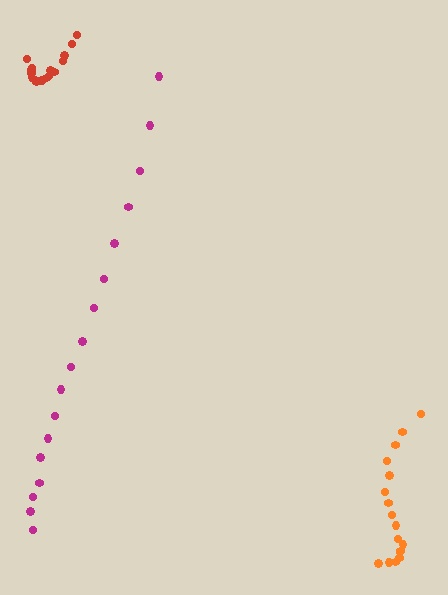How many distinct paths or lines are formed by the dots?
There are 3 distinct paths.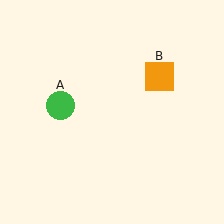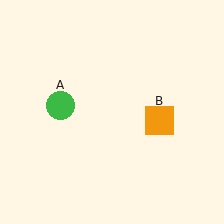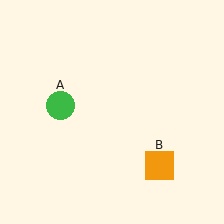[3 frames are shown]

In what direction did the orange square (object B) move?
The orange square (object B) moved down.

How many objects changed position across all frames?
1 object changed position: orange square (object B).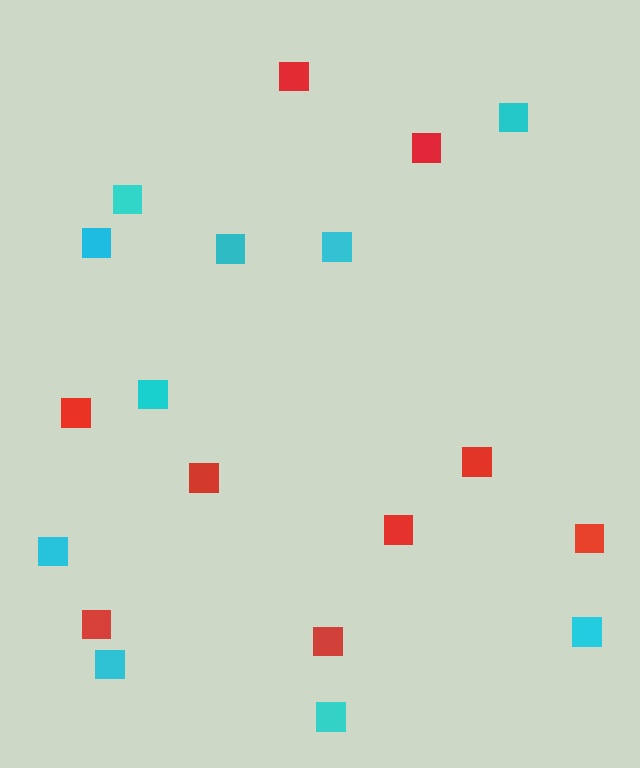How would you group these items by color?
There are 2 groups: one group of cyan squares (10) and one group of red squares (9).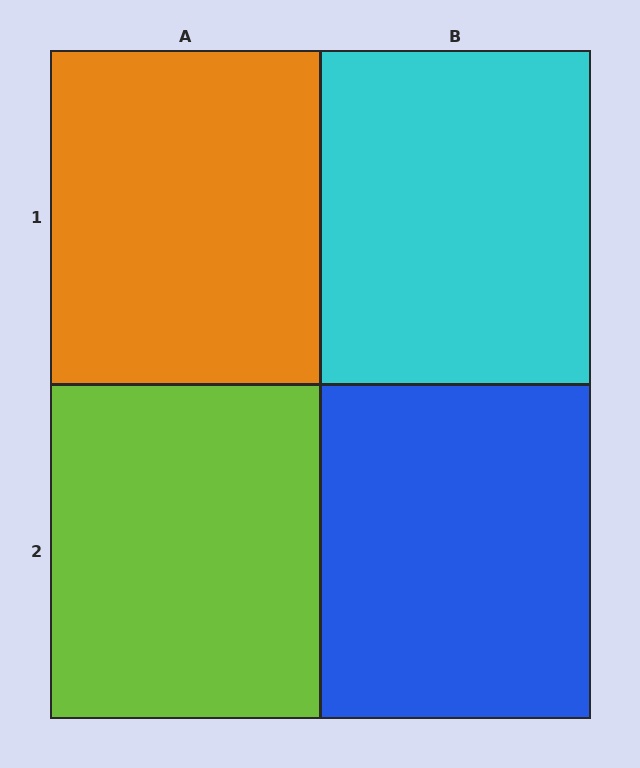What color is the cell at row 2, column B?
Blue.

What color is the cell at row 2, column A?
Lime.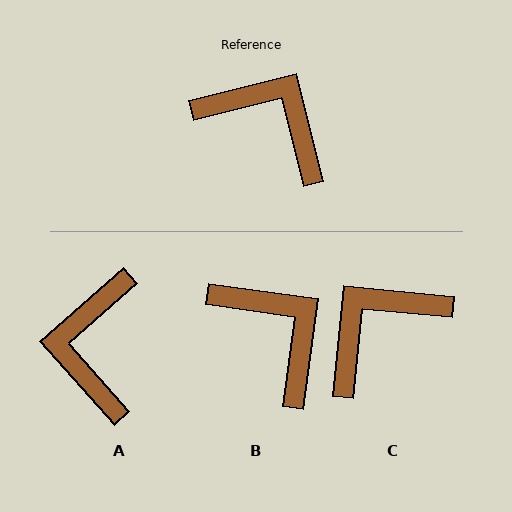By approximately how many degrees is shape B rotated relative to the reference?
Approximately 22 degrees clockwise.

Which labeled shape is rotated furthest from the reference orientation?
A, about 118 degrees away.